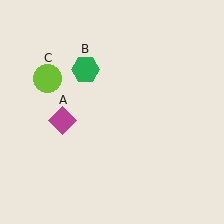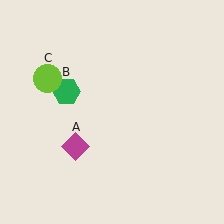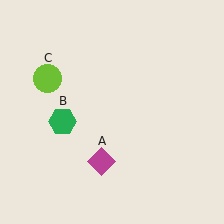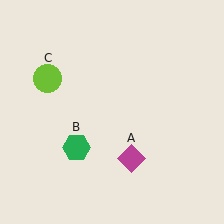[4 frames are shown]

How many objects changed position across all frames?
2 objects changed position: magenta diamond (object A), green hexagon (object B).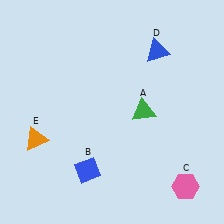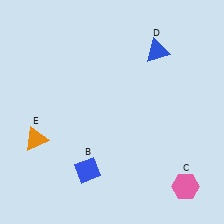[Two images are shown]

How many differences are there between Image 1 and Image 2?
There is 1 difference between the two images.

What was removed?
The green triangle (A) was removed in Image 2.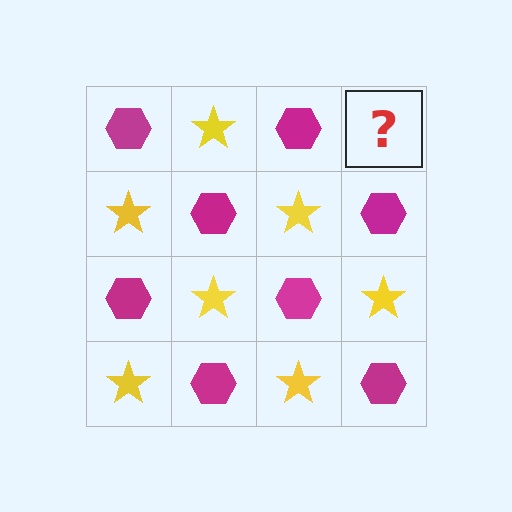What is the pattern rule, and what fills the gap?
The rule is that it alternates magenta hexagon and yellow star in a checkerboard pattern. The gap should be filled with a yellow star.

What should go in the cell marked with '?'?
The missing cell should contain a yellow star.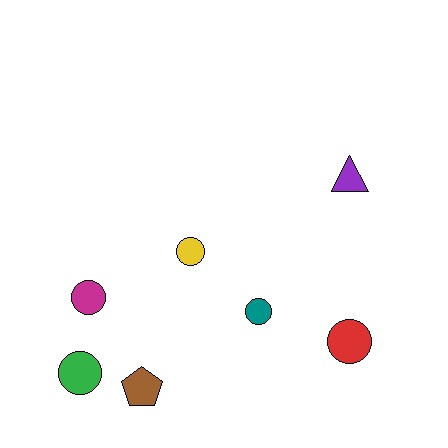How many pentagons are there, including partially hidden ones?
There is 1 pentagon.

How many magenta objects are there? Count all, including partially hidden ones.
There is 1 magenta object.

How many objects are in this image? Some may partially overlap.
There are 7 objects.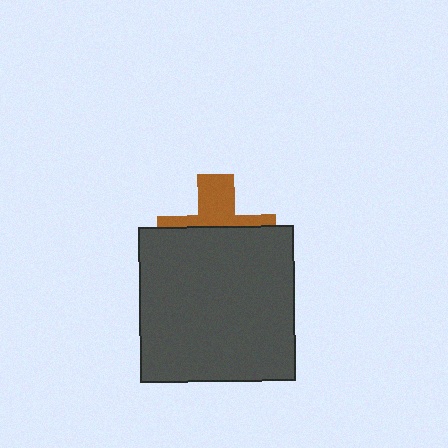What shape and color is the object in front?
The object in front is a dark gray square.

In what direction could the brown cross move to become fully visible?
The brown cross could move up. That would shift it out from behind the dark gray square entirely.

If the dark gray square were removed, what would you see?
You would see the complete brown cross.